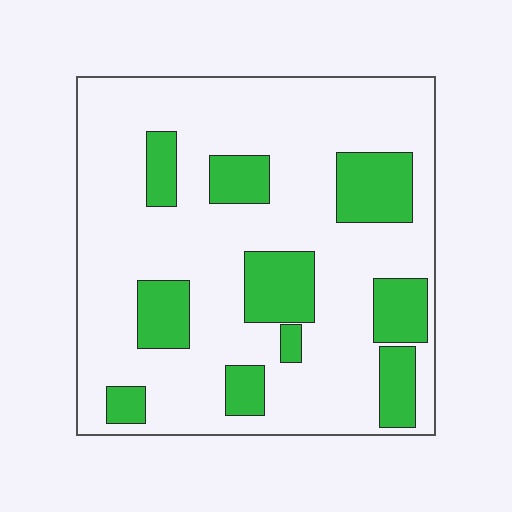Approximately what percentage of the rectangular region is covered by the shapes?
Approximately 25%.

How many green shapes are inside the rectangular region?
10.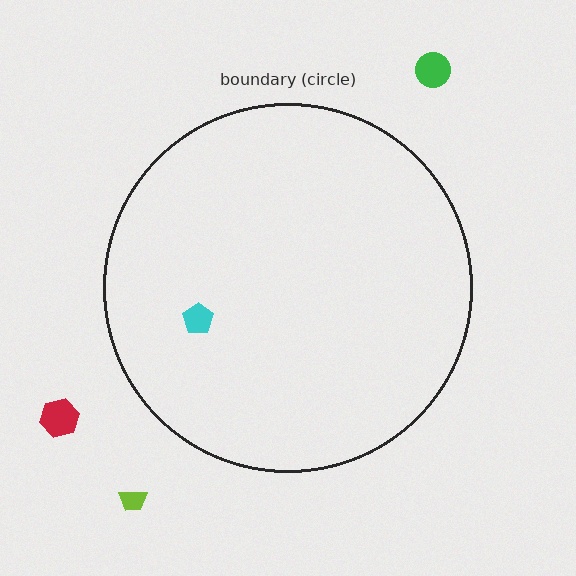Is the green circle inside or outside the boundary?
Outside.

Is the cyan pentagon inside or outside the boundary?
Inside.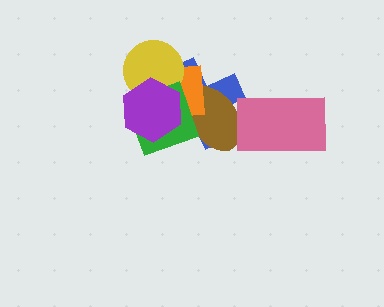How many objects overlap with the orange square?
5 objects overlap with the orange square.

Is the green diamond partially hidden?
Yes, it is partially covered by another shape.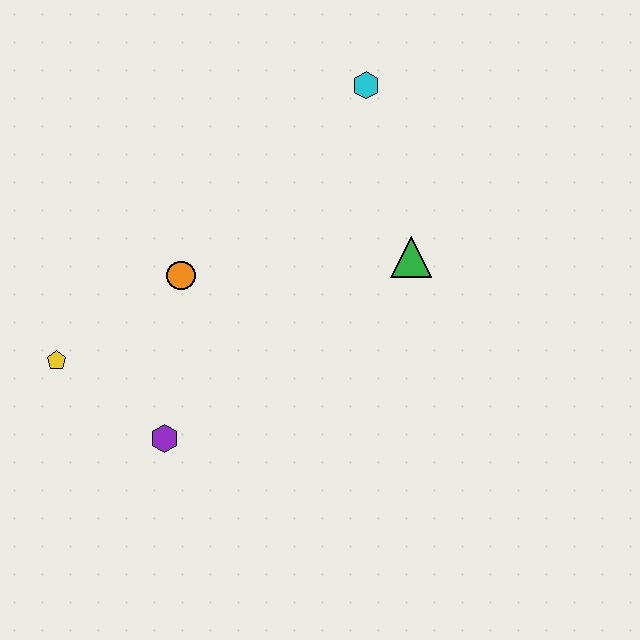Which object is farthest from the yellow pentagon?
The cyan hexagon is farthest from the yellow pentagon.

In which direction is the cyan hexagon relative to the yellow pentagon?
The cyan hexagon is to the right of the yellow pentagon.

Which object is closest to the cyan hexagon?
The green triangle is closest to the cyan hexagon.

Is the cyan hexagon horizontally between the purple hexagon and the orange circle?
No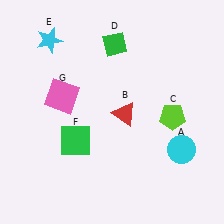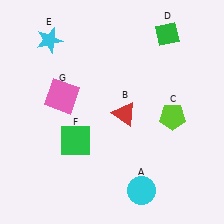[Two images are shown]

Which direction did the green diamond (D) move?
The green diamond (D) moved right.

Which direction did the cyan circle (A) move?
The cyan circle (A) moved left.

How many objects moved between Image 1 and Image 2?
2 objects moved between the two images.